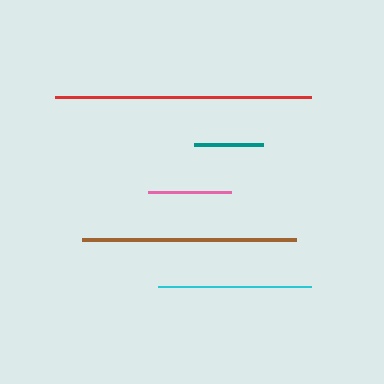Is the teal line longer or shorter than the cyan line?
The cyan line is longer than the teal line.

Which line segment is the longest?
The red line is the longest at approximately 256 pixels.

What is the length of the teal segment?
The teal segment is approximately 69 pixels long.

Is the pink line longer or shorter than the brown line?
The brown line is longer than the pink line.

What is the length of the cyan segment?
The cyan segment is approximately 152 pixels long.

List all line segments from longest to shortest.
From longest to shortest: red, brown, cyan, pink, teal.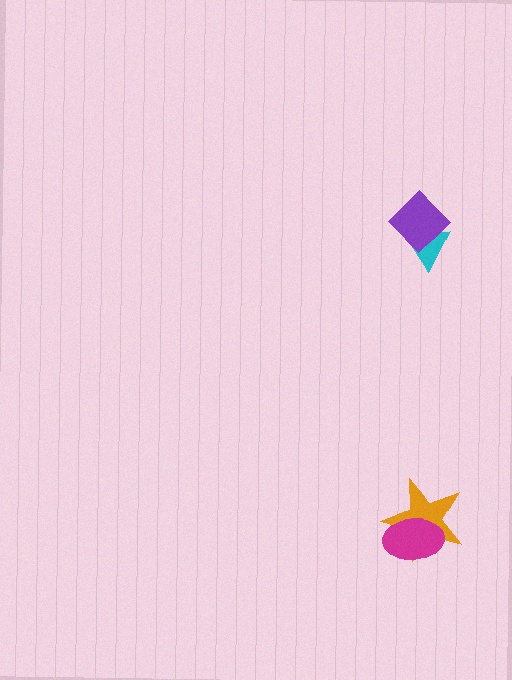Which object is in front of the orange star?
The magenta ellipse is in front of the orange star.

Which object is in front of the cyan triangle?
The purple diamond is in front of the cyan triangle.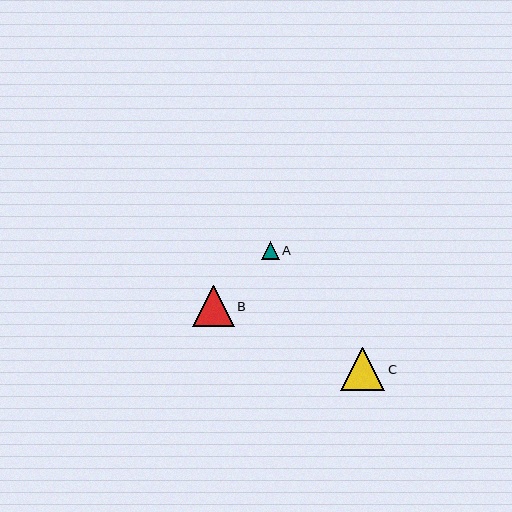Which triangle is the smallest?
Triangle A is the smallest with a size of approximately 18 pixels.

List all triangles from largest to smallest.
From largest to smallest: C, B, A.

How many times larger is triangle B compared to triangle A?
Triangle B is approximately 2.4 times the size of triangle A.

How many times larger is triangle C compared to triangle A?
Triangle C is approximately 2.5 times the size of triangle A.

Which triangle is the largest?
Triangle C is the largest with a size of approximately 44 pixels.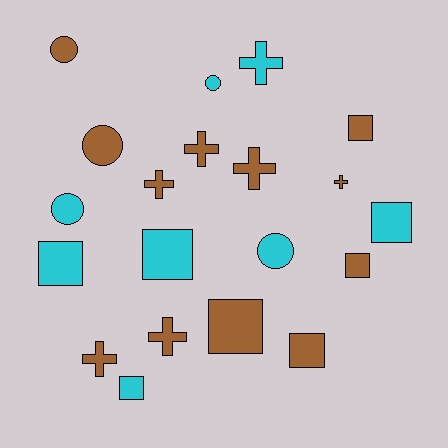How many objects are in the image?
There are 20 objects.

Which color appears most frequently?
Brown, with 12 objects.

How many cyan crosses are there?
There is 1 cyan cross.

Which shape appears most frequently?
Square, with 8 objects.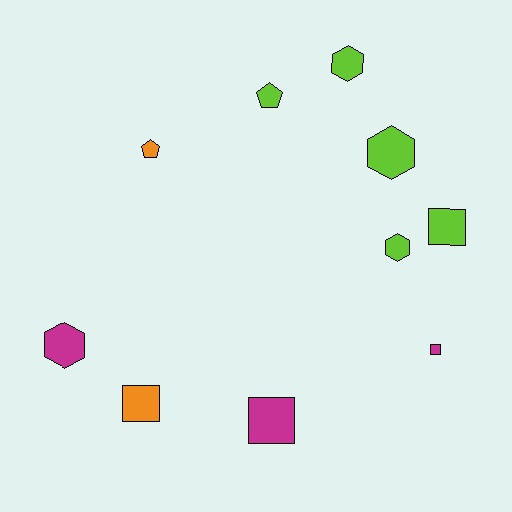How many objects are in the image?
There are 10 objects.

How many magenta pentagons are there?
There are no magenta pentagons.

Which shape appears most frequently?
Square, with 4 objects.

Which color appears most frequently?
Lime, with 5 objects.